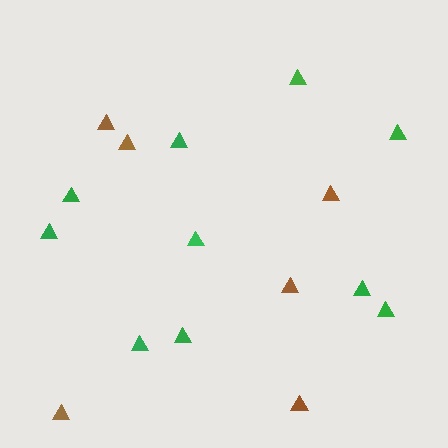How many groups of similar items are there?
There are 2 groups: one group of green triangles (10) and one group of brown triangles (6).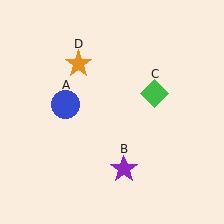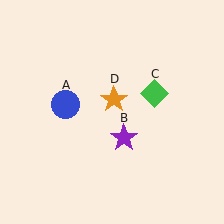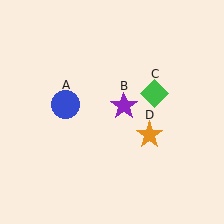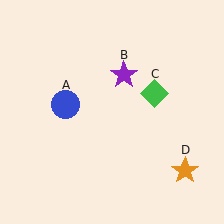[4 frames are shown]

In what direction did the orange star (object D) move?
The orange star (object D) moved down and to the right.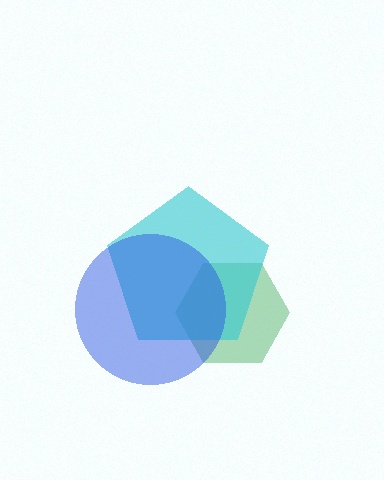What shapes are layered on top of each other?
The layered shapes are: a green hexagon, a cyan pentagon, a blue circle.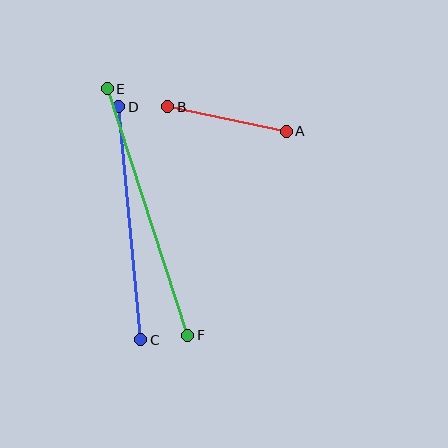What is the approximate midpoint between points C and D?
The midpoint is at approximately (130, 223) pixels.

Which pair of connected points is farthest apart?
Points E and F are farthest apart.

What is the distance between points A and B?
The distance is approximately 121 pixels.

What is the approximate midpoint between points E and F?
The midpoint is at approximately (147, 212) pixels.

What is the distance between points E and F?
The distance is approximately 259 pixels.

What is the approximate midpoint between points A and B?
The midpoint is at approximately (227, 119) pixels.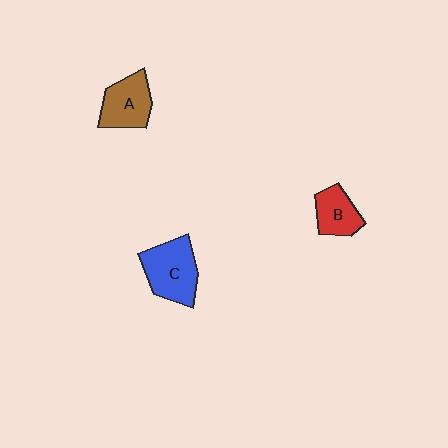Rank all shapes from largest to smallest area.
From largest to smallest: C (blue), A (brown), B (red).